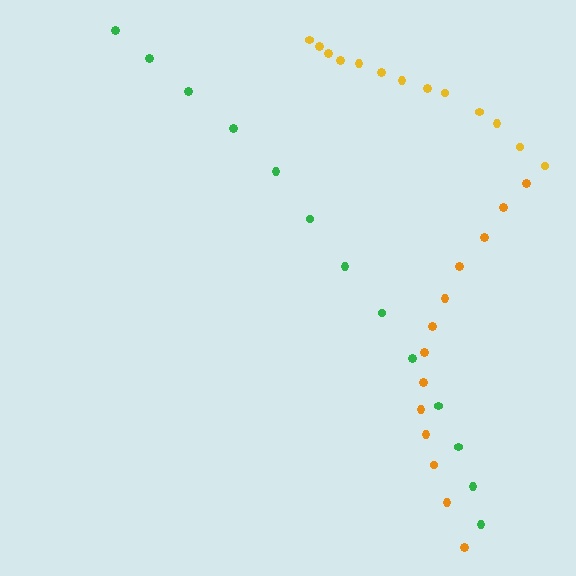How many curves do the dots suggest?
There are 3 distinct paths.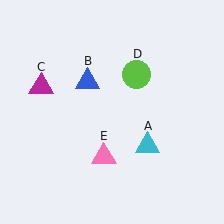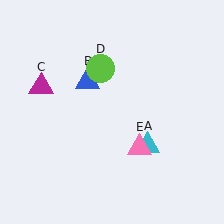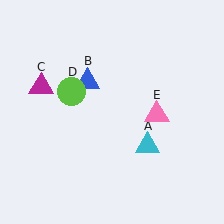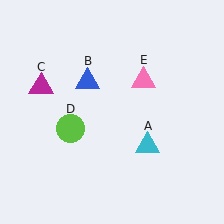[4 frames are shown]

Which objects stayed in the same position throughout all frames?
Cyan triangle (object A) and blue triangle (object B) and magenta triangle (object C) remained stationary.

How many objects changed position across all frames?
2 objects changed position: lime circle (object D), pink triangle (object E).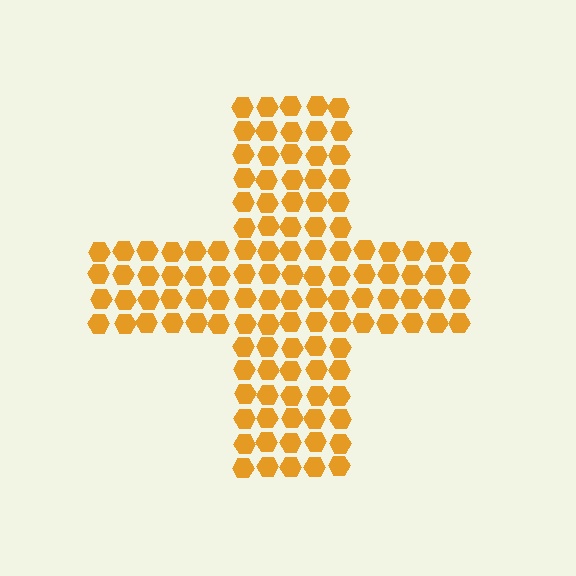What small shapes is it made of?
It is made of small hexagons.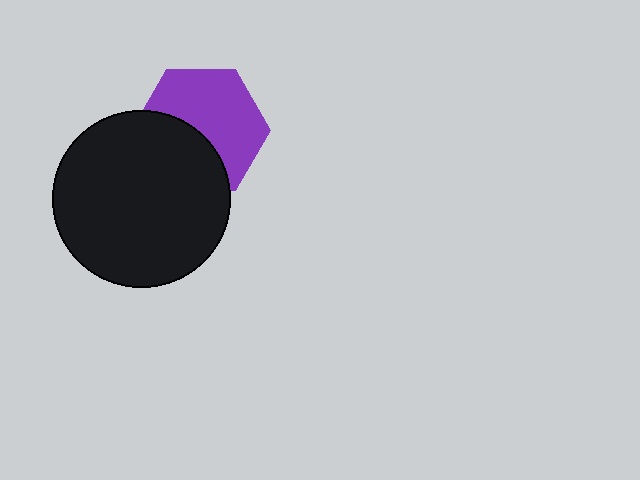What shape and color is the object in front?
The object in front is a black circle.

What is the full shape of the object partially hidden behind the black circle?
The partially hidden object is a purple hexagon.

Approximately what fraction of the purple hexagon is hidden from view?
Roughly 41% of the purple hexagon is hidden behind the black circle.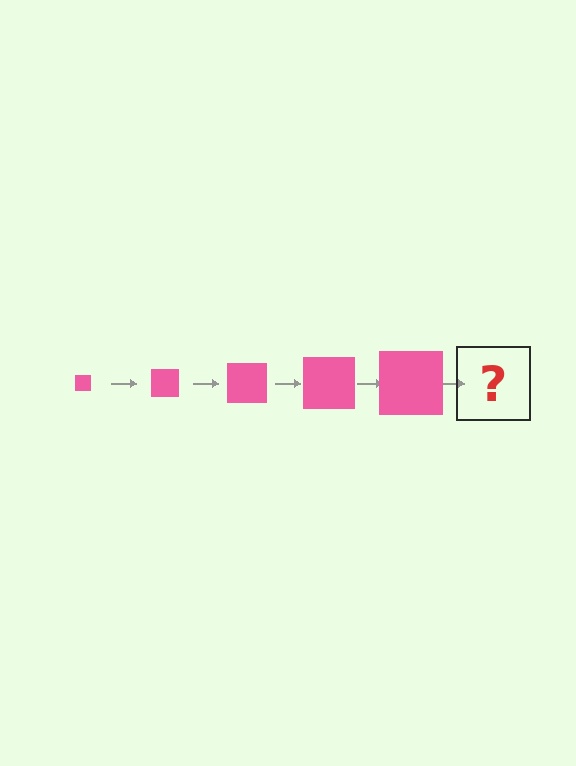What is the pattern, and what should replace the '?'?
The pattern is that the square gets progressively larger each step. The '?' should be a pink square, larger than the previous one.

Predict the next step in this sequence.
The next step is a pink square, larger than the previous one.